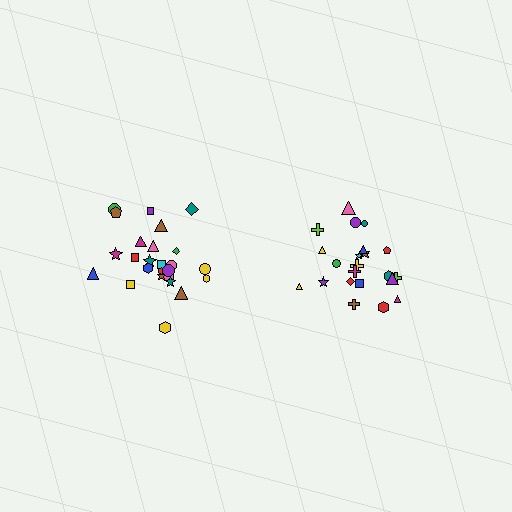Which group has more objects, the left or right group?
The left group.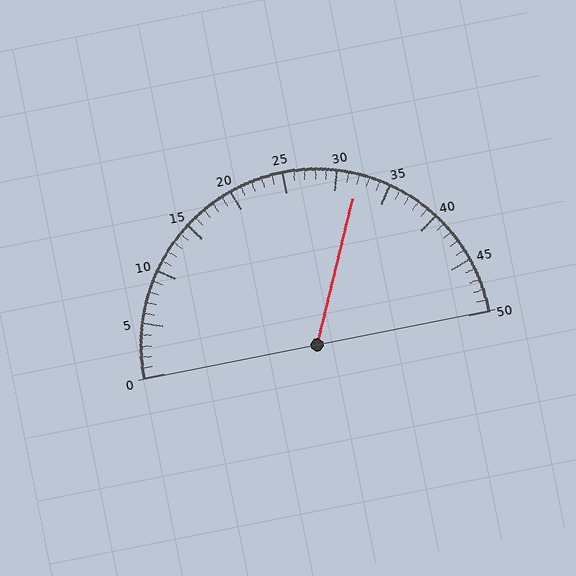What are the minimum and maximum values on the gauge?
The gauge ranges from 0 to 50.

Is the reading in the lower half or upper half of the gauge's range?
The reading is in the upper half of the range (0 to 50).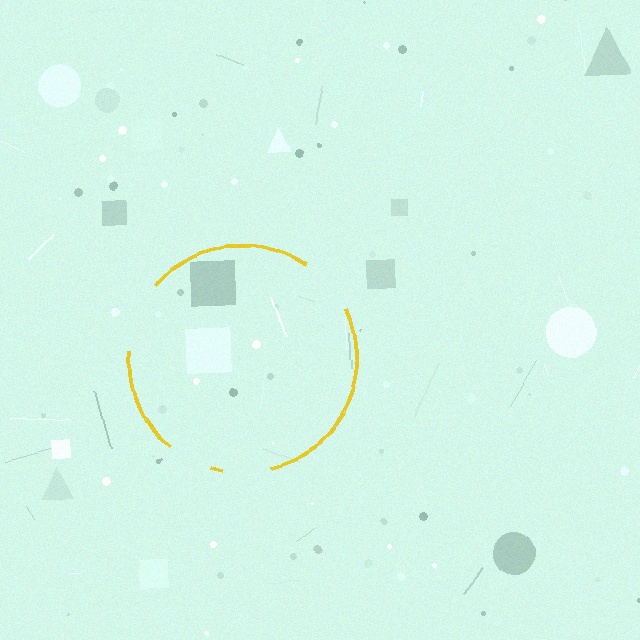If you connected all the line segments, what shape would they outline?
They would outline a circle.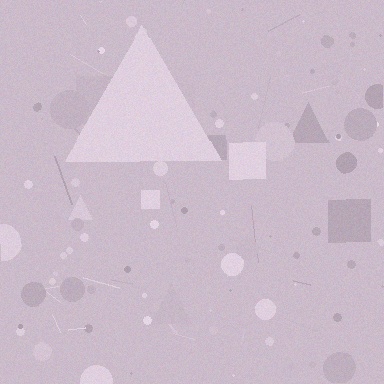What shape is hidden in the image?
A triangle is hidden in the image.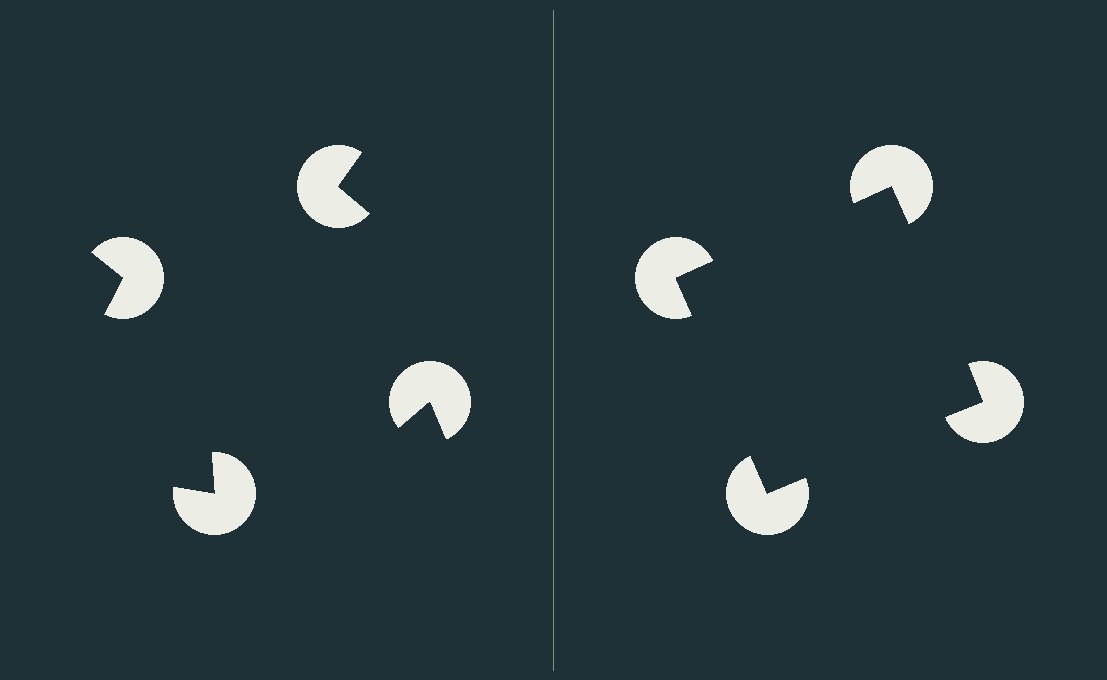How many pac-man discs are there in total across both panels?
8 — 4 on each side.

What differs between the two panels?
The pac-man discs are positioned identically on both sides; only the wedge orientations differ. On the right they align to a square; on the left they are misaligned.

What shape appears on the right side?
An illusory square.